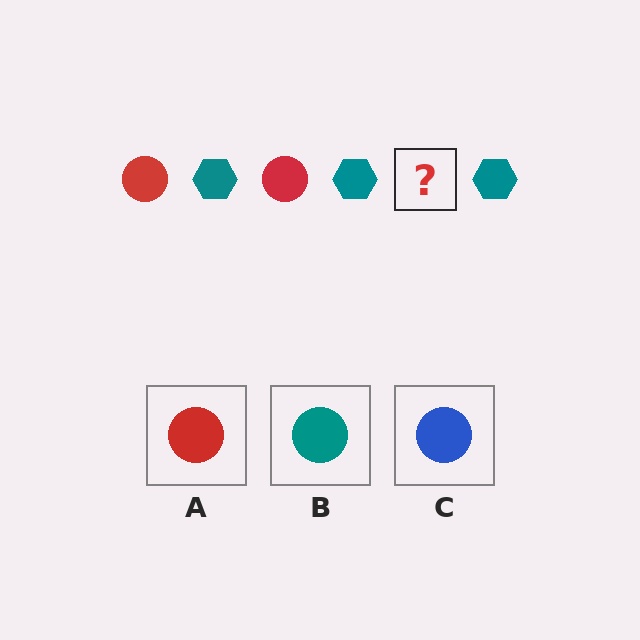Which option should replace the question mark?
Option A.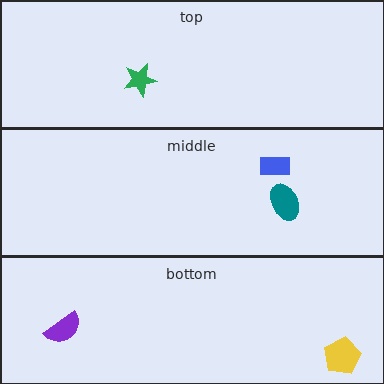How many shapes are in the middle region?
2.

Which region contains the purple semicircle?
The bottom region.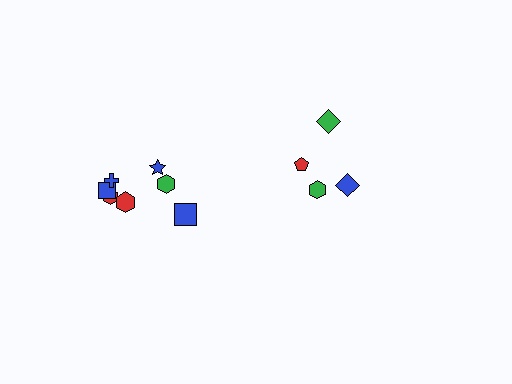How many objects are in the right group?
There are 4 objects.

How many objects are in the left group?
There are 7 objects.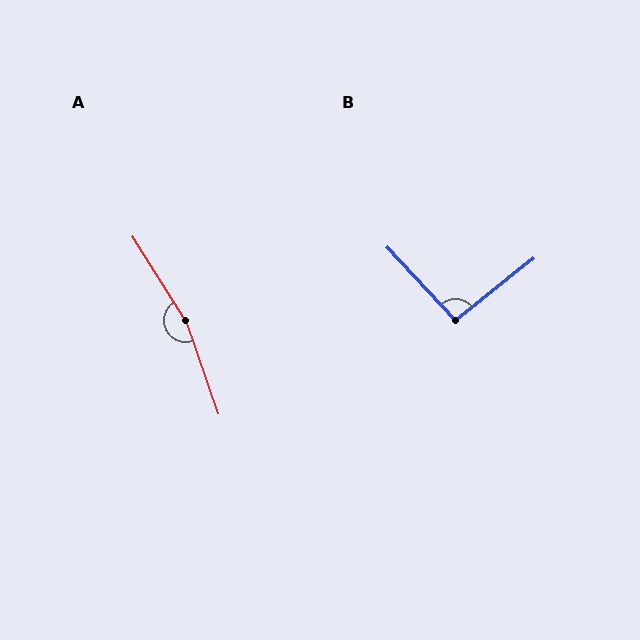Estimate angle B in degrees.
Approximately 94 degrees.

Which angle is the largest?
A, at approximately 167 degrees.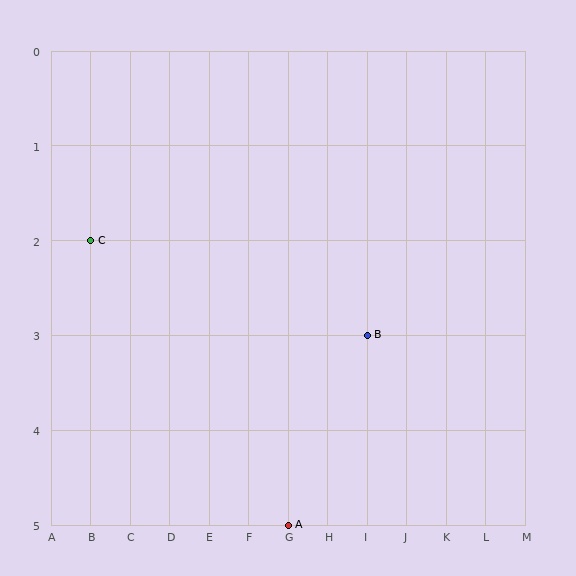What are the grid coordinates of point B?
Point B is at grid coordinates (I, 3).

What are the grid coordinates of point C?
Point C is at grid coordinates (B, 2).